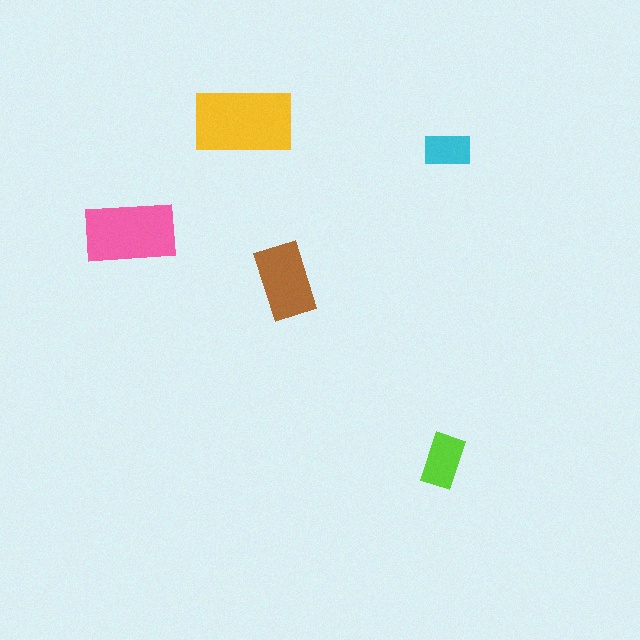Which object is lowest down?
The lime rectangle is bottommost.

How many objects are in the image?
There are 5 objects in the image.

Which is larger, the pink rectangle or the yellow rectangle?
The yellow one.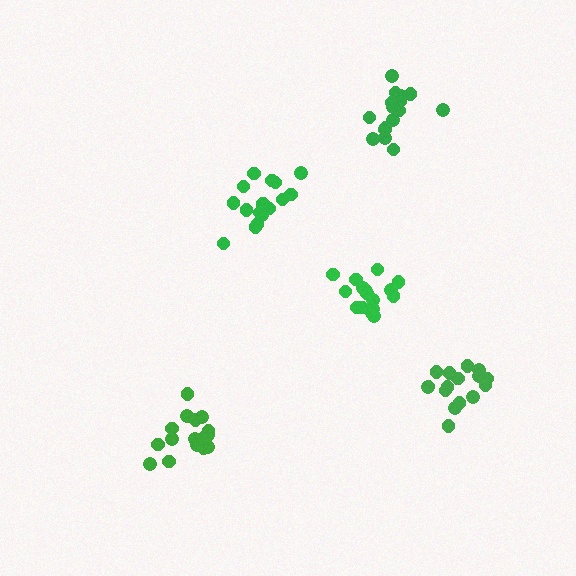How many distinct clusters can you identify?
There are 5 distinct clusters.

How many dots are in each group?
Group 1: 16 dots, Group 2: 16 dots, Group 3: 16 dots, Group 4: 16 dots, Group 5: 17 dots (81 total).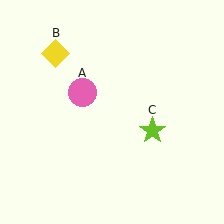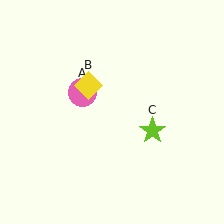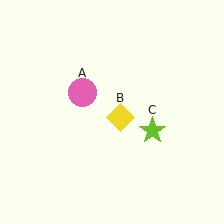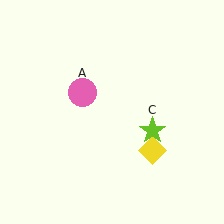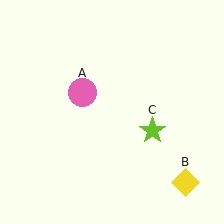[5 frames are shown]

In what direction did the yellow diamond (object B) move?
The yellow diamond (object B) moved down and to the right.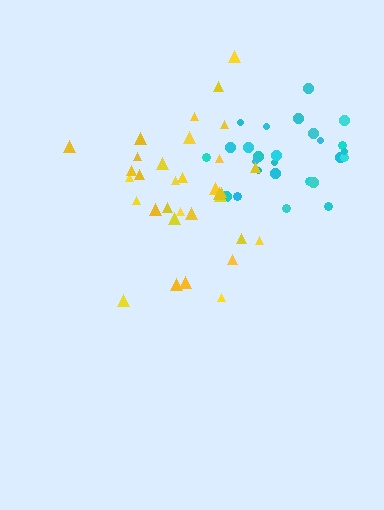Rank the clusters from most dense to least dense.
cyan, yellow.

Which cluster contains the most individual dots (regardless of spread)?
Yellow (33).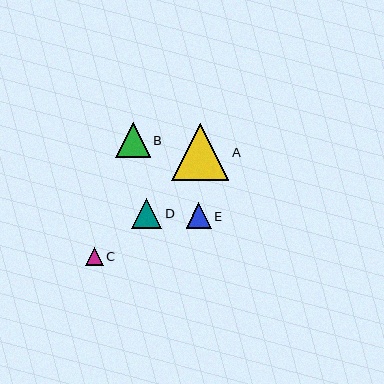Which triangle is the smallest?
Triangle C is the smallest with a size of approximately 18 pixels.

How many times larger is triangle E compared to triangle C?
Triangle E is approximately 1.4 times the size of triangle C.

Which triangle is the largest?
Triangle A is the largest with a size of approximately 57 pixels.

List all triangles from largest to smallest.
From largest to smallest: A, B, D, E, C.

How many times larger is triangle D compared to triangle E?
Triangle D is approximately 1.2 times the size of triangle E.